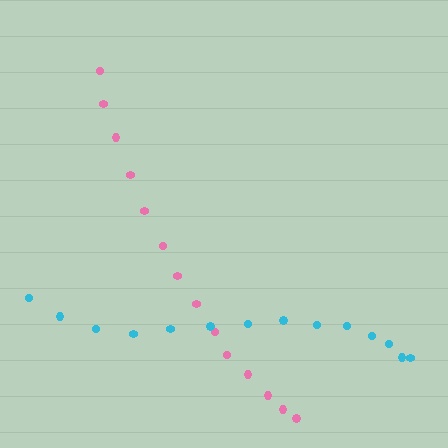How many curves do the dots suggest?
There are 2 distinct paths.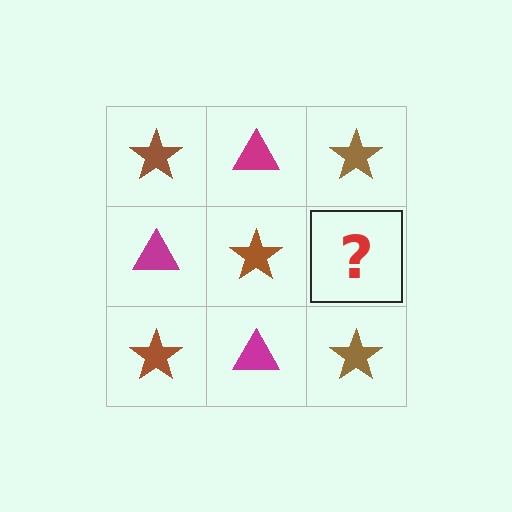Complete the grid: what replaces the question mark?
The question mark should be replaced with a magenta triangle.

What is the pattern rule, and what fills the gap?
The rule is that it alternates brown star and magenta triangle in a checkerboard pattern. The gap should be filled with a magenta triangle.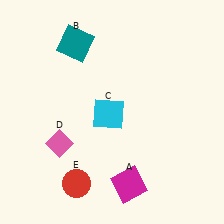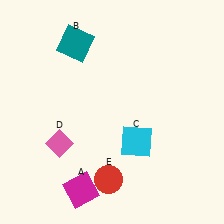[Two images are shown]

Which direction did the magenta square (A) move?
The magenta square (A) moved left.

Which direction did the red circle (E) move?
The red circle (E) moved right.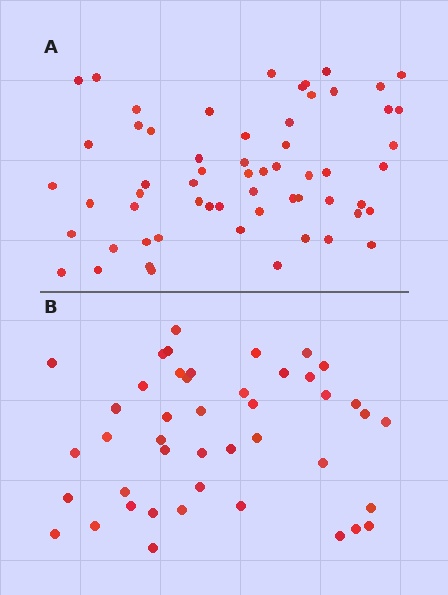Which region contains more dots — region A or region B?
Region A (the top region) has more dots.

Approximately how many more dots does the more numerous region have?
Region A has approximately 15 more dots than region B.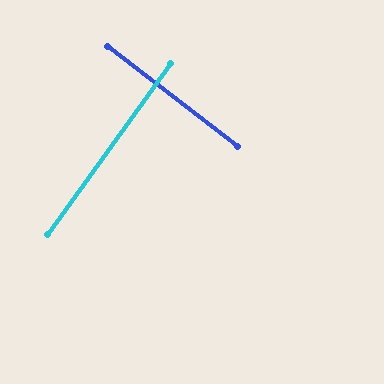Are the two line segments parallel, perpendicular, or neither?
Perpendicular — they meet at approximately 88°.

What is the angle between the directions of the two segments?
Approximately 88 degrees.